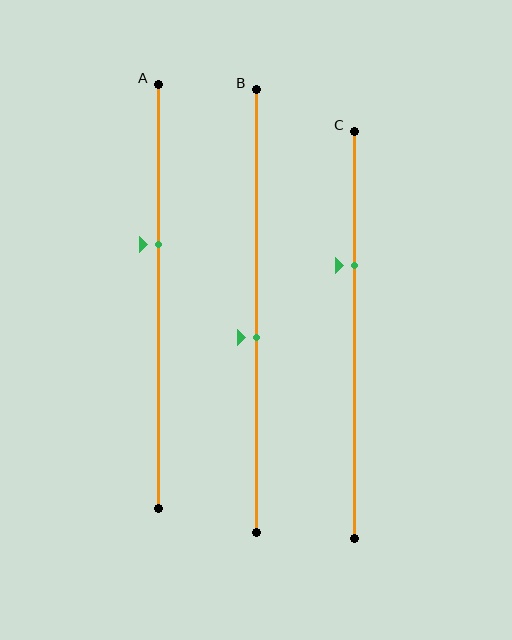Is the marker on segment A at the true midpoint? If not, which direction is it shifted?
No, the marker on segment A is shifted upward by about 12% of the segment length.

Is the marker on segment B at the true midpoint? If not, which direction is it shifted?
No, the marker on segment B is shifted downward by about 6% of the segment length.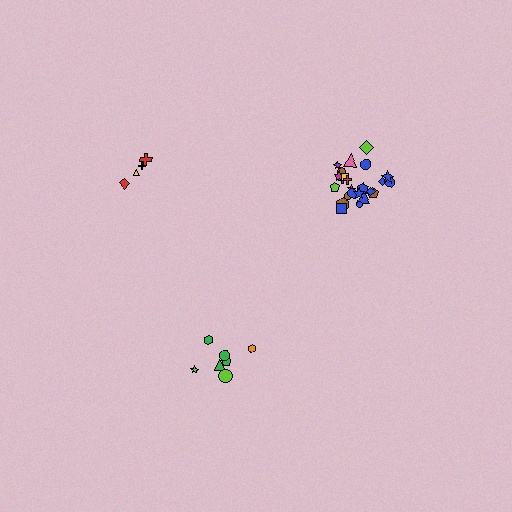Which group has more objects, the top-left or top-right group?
The top-right group.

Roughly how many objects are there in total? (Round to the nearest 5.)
Roughly 35 objects in total.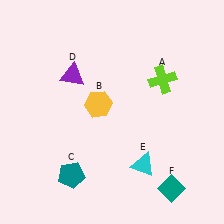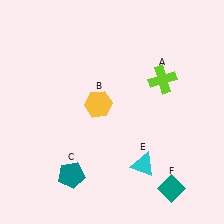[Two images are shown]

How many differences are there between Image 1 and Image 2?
There is 1 difference between the two images.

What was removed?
The purple triangle (D) was removed in Image 2.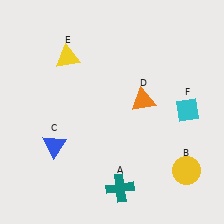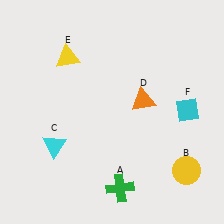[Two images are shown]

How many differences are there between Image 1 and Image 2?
There are 2 differences between the two images.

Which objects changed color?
A changed from teal to green. C changed from blue to cyan.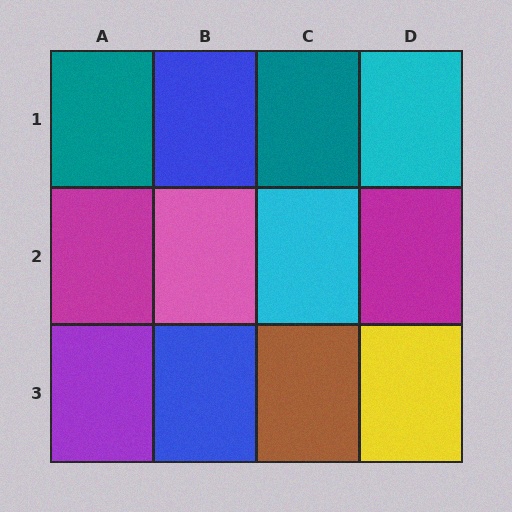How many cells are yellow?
1 cell is yellow.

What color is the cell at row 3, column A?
Purple.